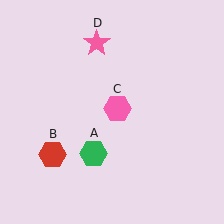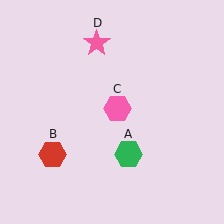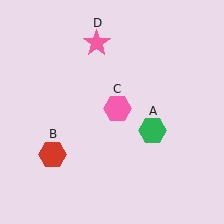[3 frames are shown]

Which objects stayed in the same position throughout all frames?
Red hexagon (object B) and pink hexagon (object C) and pink star (object D) remained stationary.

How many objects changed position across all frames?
1 object changed position: green hexagon (object A).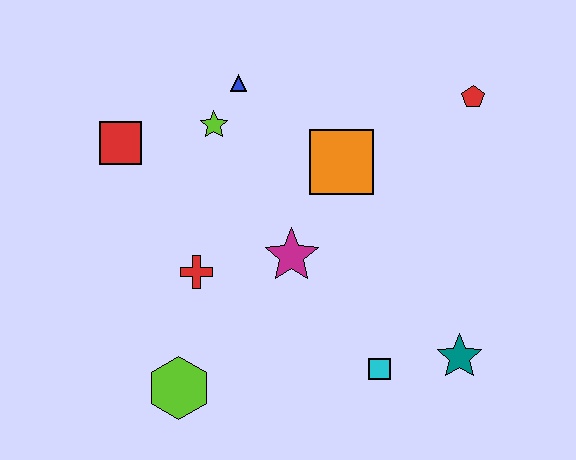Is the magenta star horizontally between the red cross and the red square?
No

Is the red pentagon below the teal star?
No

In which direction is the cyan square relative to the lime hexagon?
The cyan square is to the right of the lime hexagon.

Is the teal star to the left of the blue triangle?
No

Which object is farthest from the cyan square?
The red square is farthest from the cyan square.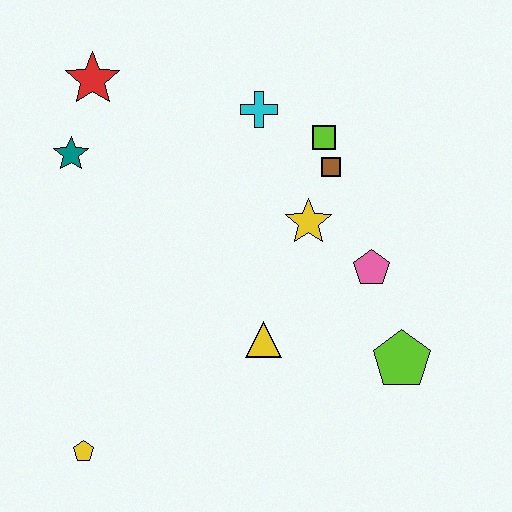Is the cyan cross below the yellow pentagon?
No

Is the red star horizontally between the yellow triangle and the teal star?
Yes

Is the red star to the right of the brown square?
No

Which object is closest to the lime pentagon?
The pink pentagon is closest to the lime pentagon.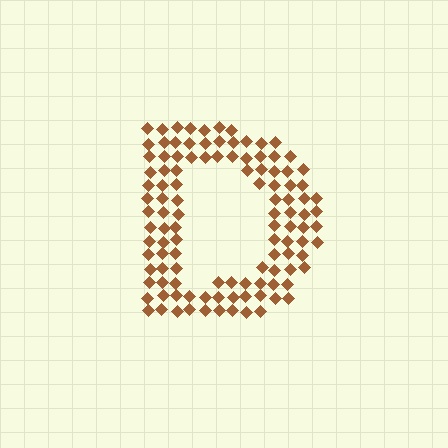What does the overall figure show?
The overall figure shows the letter D.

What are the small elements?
The small elements are diamonds.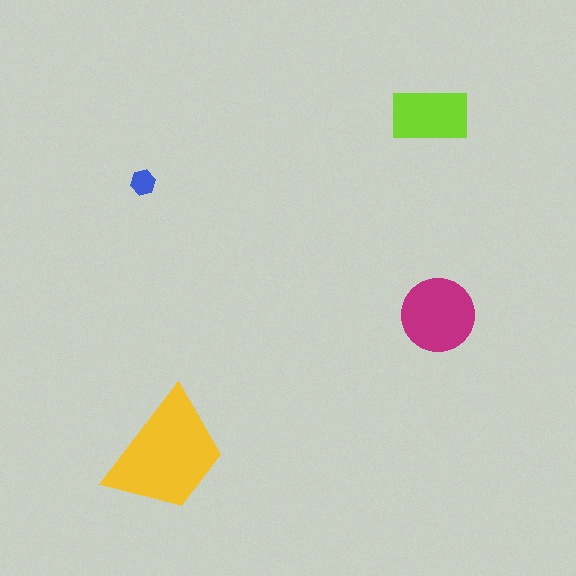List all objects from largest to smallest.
The yellow trapezoid, the magenta circle, the lime rectangle, the blue hexagon.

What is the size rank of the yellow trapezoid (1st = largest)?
1st.